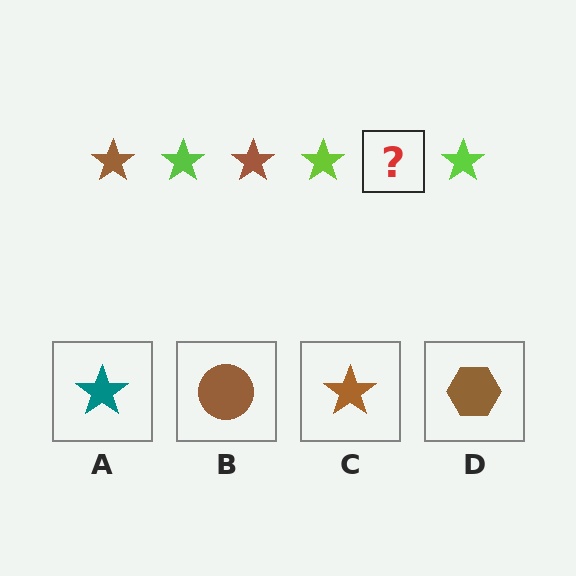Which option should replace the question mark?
Option C.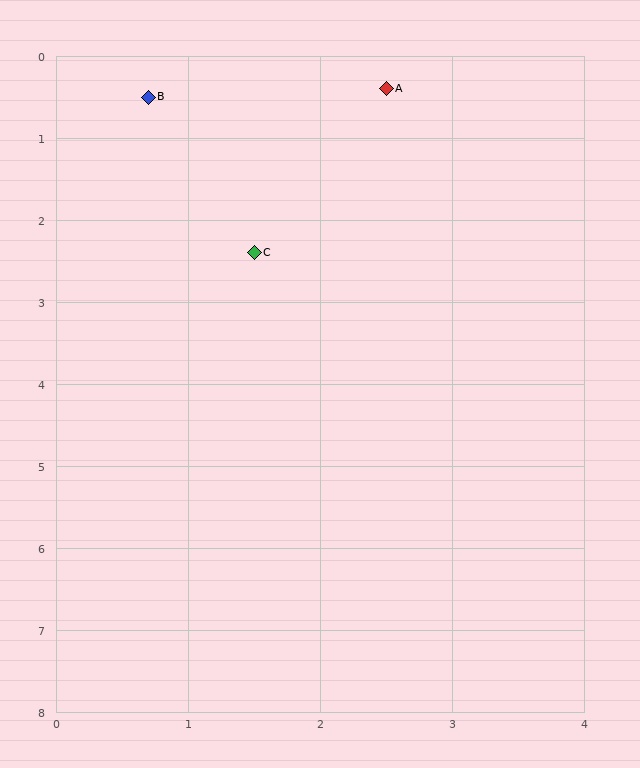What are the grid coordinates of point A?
Point A is at approximately (2.5, 0.4).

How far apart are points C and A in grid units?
Points C and A are about 2.2 grid units apart.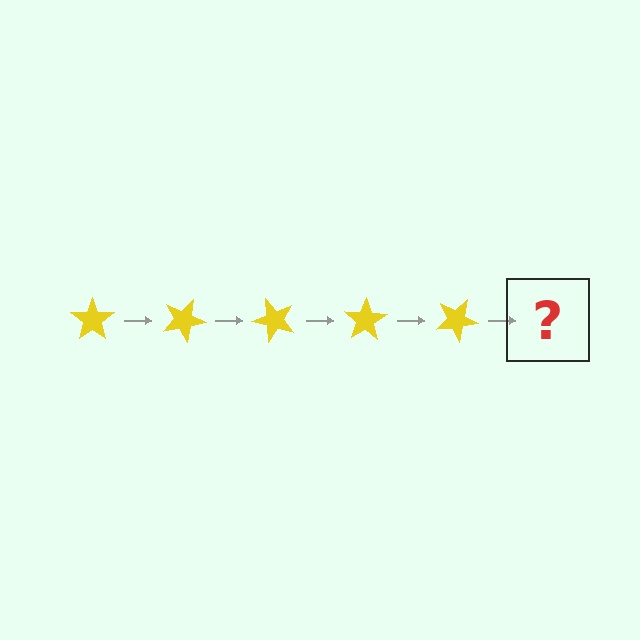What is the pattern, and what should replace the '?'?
The pattern is that the star rotates 25 degrees each step. The '?' should be a yellow star rotated 125 degrees.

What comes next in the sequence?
The next element should be a yellow star rotated 125 degrees.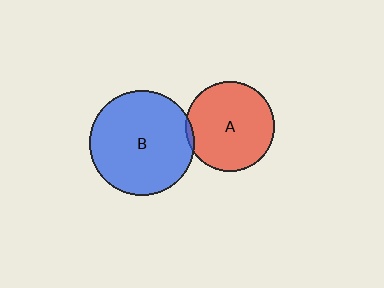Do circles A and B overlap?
Yes.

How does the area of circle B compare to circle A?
Approximately 1.4 times.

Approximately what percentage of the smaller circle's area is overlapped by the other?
Approximately 5%.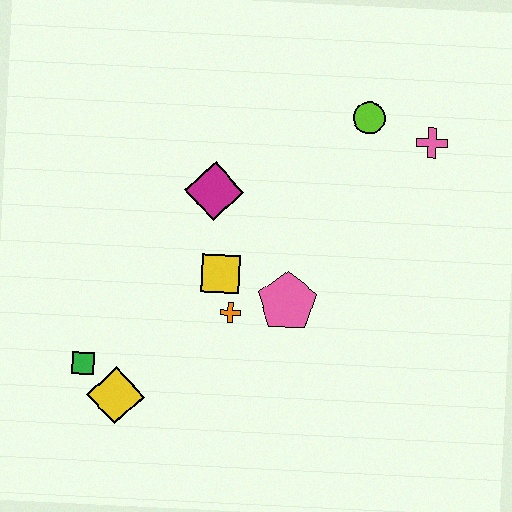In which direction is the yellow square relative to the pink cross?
The yellow square is to the left of the pink cross.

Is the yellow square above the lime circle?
No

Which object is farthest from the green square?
The pink cross is farthest from the green square.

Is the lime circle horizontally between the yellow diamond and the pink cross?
Yes